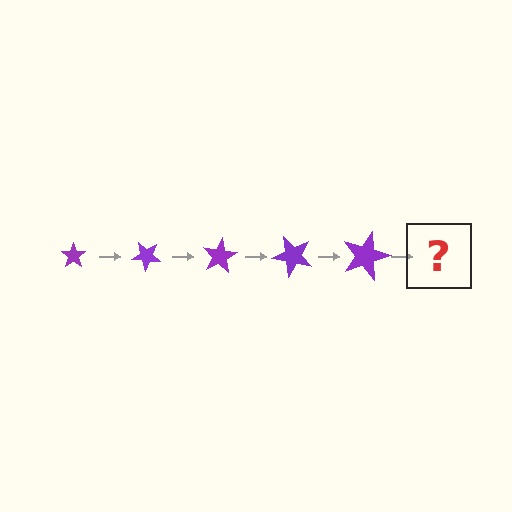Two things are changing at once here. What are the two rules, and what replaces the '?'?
The two rules are that the star grows larger each step and it rotates 40 degrees each step. The '?' should be a star, larger than the previous one and rotated 200 degrees from the start.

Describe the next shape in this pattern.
It should be a star, larger than the previous one and rotated 200 degrees from the start.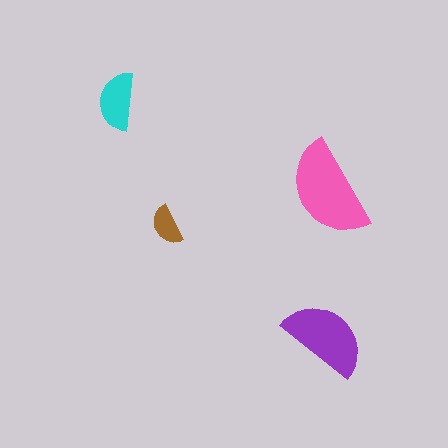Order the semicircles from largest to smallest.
the pink one, the purple one, the cyan one, the brown one.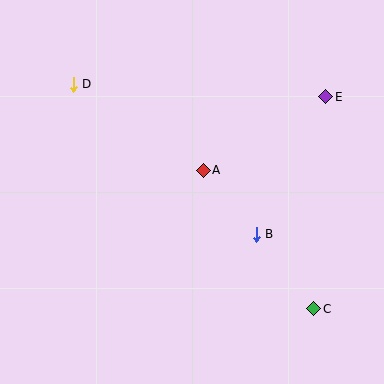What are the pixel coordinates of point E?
Point E is at (326, 97).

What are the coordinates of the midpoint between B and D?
The midpoint between B and D is at (165, 159).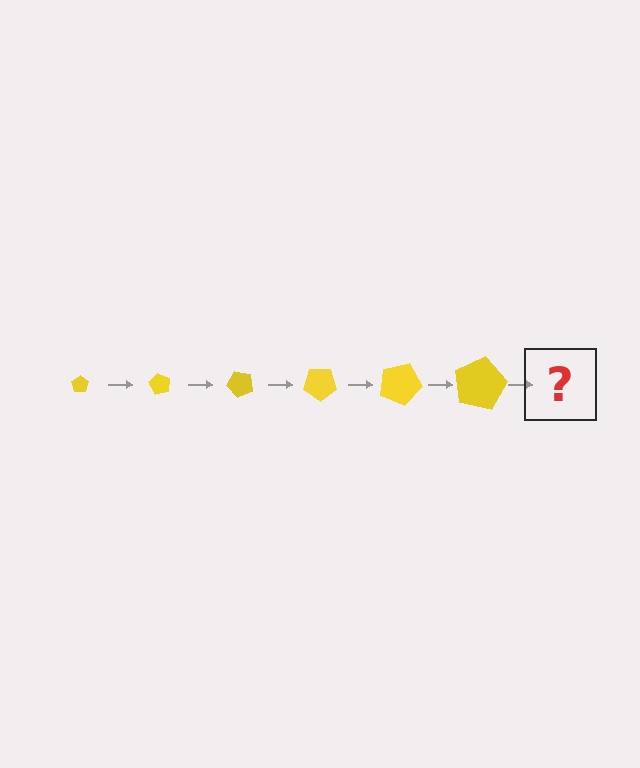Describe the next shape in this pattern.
It should be a pentagon, larger than the previous one and rotated 360 degrees from the start.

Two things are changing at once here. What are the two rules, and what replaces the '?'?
The two rules are that the pentagon grows larger each step and it rotates 60 degrees each step. The '?' should be a pentagon, larger than the previous one and rotated 360 degrees from the start.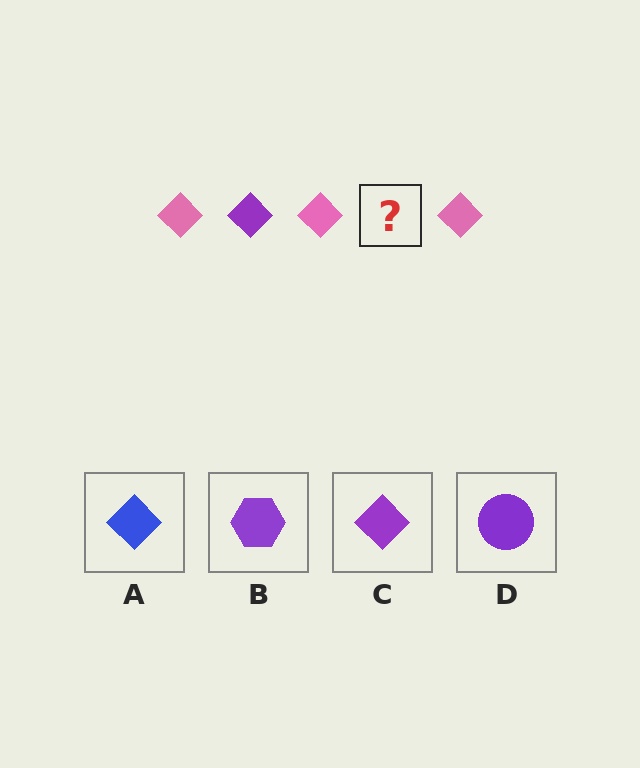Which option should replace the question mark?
Option C.